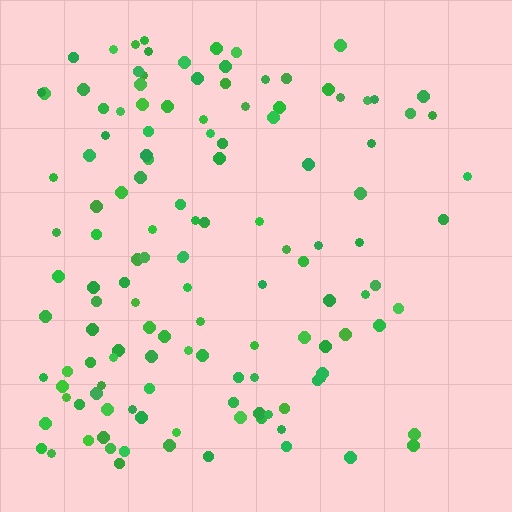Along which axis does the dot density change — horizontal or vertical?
Horizontal.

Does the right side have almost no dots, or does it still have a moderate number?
Still a moderate number, just noticeably fewer than the left.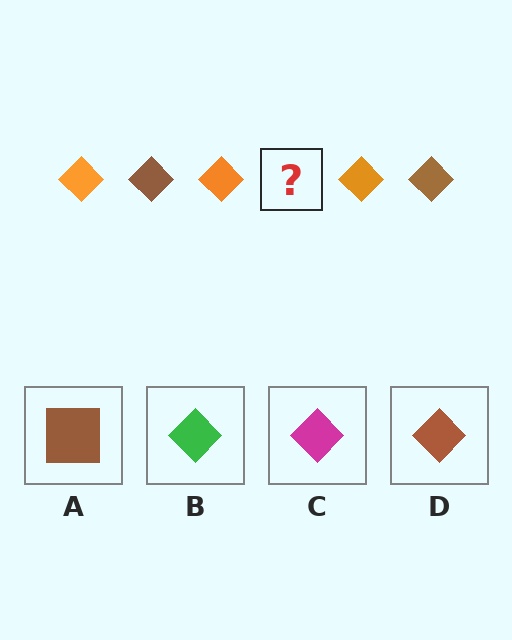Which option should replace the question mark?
Option D.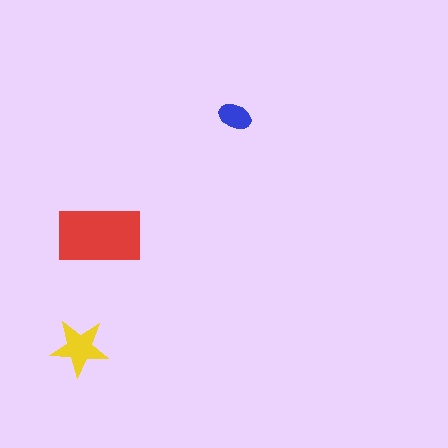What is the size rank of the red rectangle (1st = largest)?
1st.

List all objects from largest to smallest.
The red rectangle, the yellow star, the blue ellipse.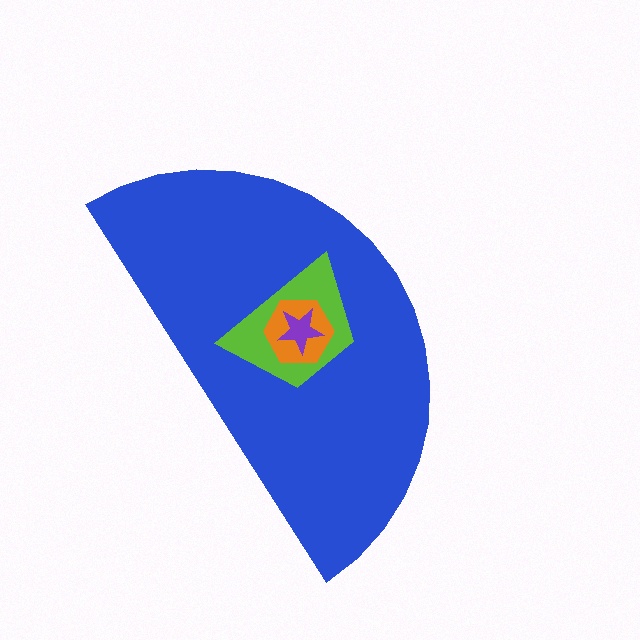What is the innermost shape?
The purple star.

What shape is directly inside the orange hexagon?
The purple star.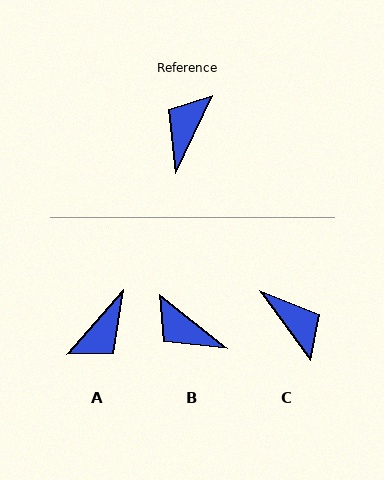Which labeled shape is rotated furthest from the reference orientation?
A, about 165 degrees away.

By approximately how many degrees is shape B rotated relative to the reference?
Approximately 77 degrees counter-clockwise.